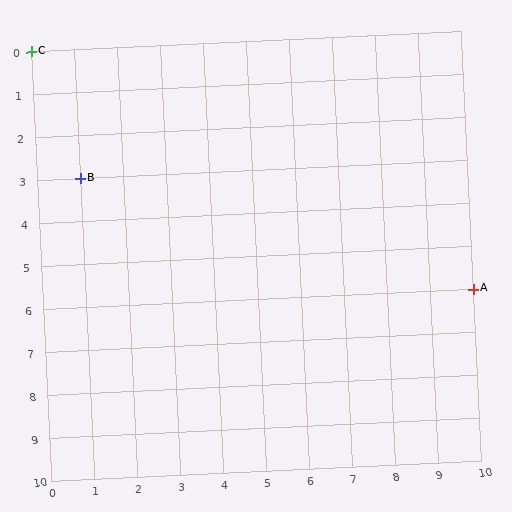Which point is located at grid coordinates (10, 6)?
Point A is at (10, 6).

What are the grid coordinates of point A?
Point A is at grid coordinates (10, 6).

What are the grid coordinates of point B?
Point B is at grid coordinates (1, 3).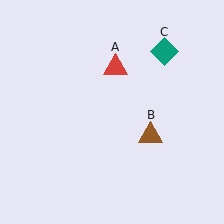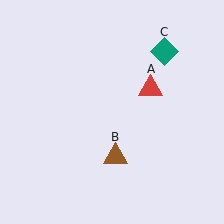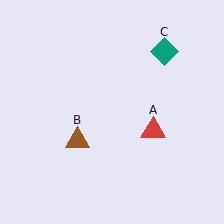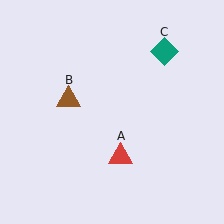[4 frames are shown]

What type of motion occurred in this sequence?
The red triangle (object A), brown triangle (object B) rotated clockwise around the center of the scene.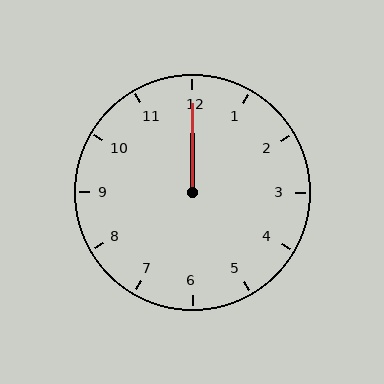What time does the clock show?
12:00.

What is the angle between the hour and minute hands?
Approximately 0 degrees.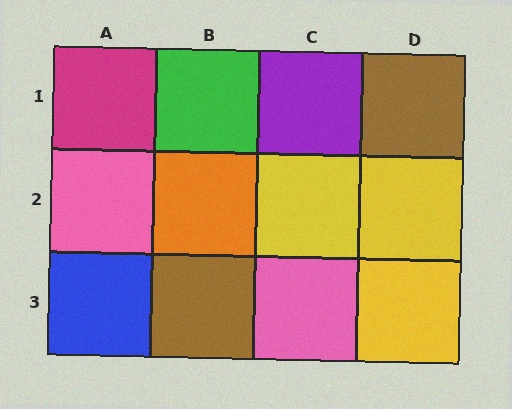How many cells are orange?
1 cell is orange.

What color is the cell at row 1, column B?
Green.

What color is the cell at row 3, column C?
Pink.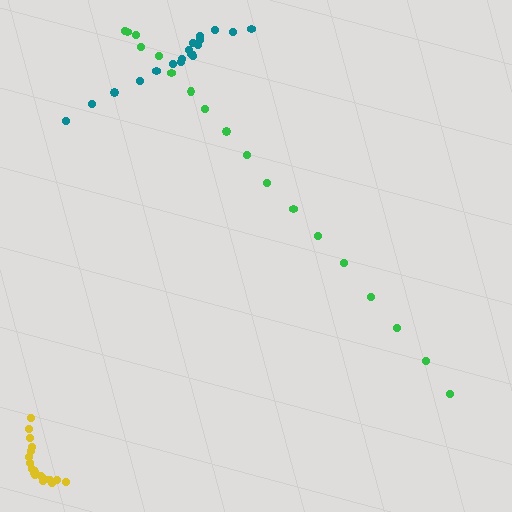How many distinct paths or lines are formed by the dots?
There are 3 distinct paths.